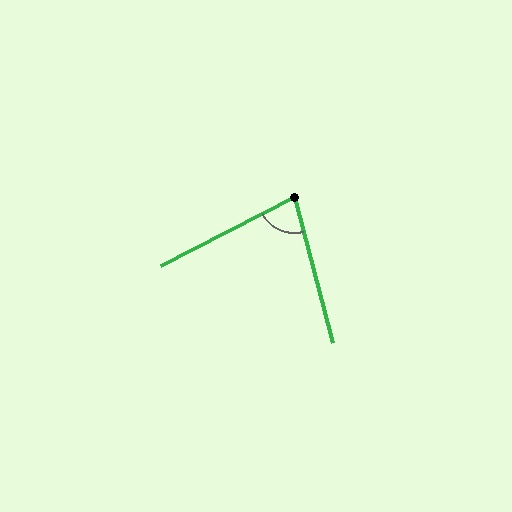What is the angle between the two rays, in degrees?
Approximately 77 degrees.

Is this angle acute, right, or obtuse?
It is acute.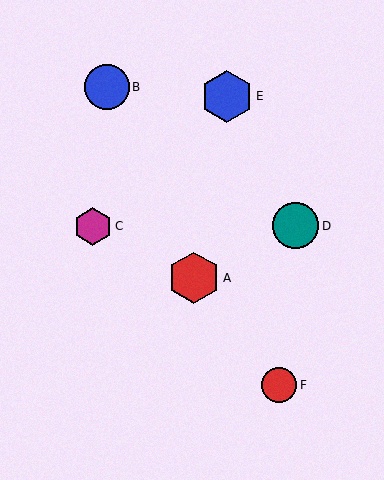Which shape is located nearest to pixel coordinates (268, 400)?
The red circle (labeled F) at (279, 385) is nearest to that location.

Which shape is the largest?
The blue hexagon (labeled E) is the largest.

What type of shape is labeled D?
Shape D is a teal circle.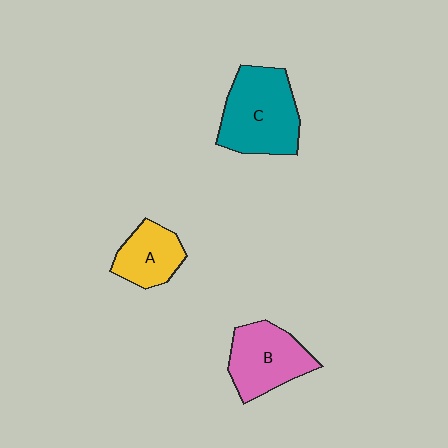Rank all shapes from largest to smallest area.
From largest to smallest: C (teal), B (pink), A (yellow).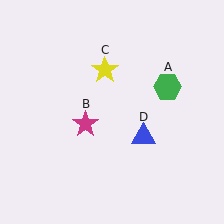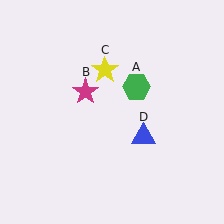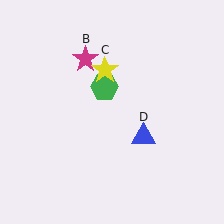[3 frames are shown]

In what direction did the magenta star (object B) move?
The magenta star (object B) moved up.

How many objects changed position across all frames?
2 objects changed position: green hexagon (object A), magenta star (object B).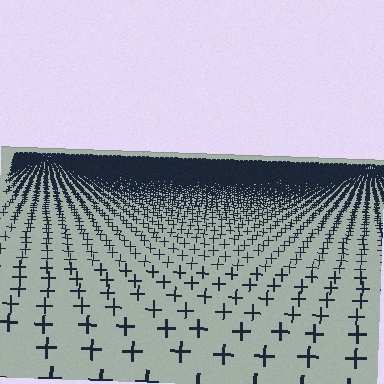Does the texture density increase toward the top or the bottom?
Density increases toward the top.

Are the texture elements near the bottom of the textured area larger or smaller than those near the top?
Larger. Near the bottom, elements are closer to the viewer and appear at a bigger on-screen size.